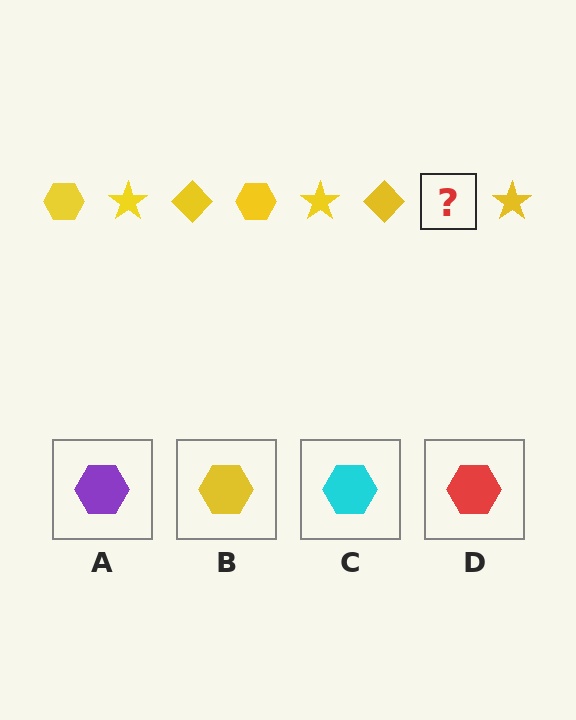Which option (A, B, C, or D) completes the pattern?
B.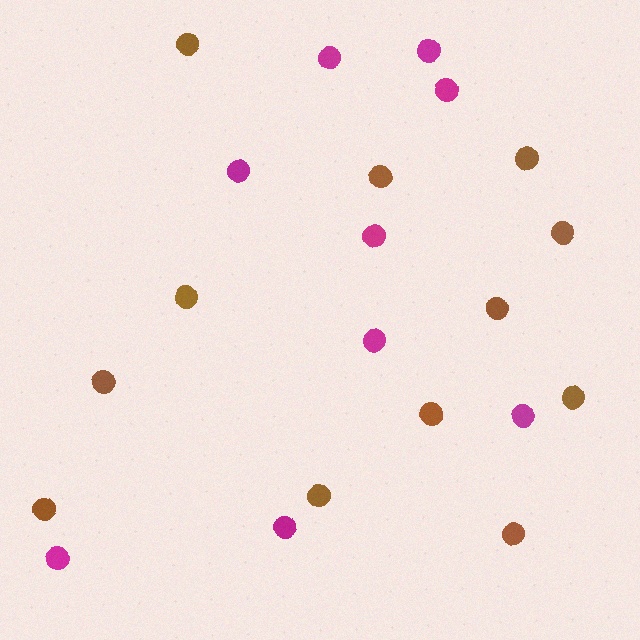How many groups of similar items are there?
There are 2 groups: one group of magenta circles (9) and one group of brown circles (12).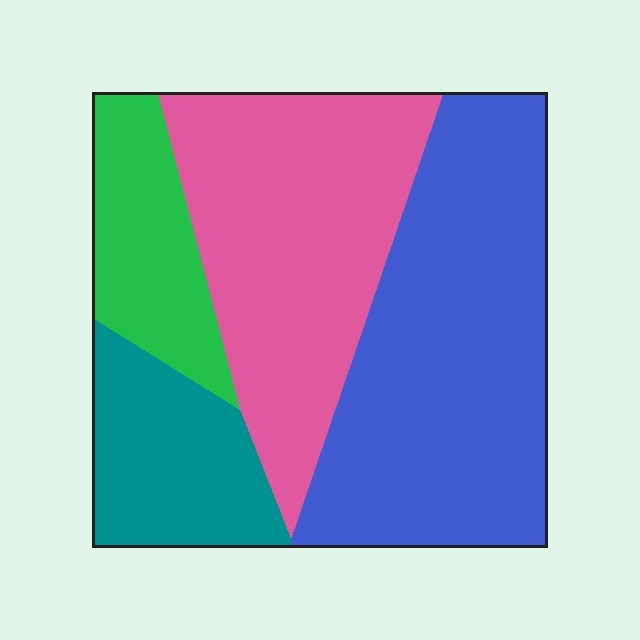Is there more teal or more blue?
Blue.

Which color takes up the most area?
Blue, at roughly 40%.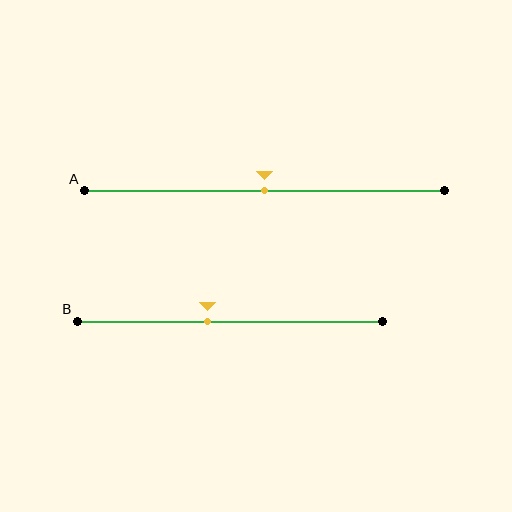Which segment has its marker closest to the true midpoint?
Segment A has its marker closest to the true midpoint.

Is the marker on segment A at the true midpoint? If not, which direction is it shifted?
Yes, the marker on segment A is at the true midpoint.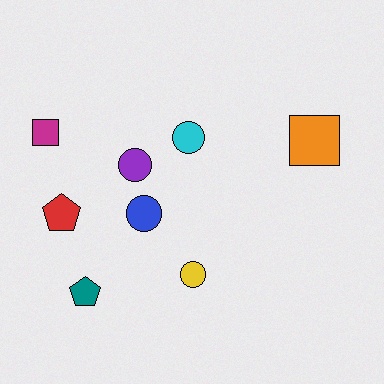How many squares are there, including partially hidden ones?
There are 2 squares.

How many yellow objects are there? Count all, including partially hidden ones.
There is 1 yellow object.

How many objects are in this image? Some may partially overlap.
There are 8 objects.